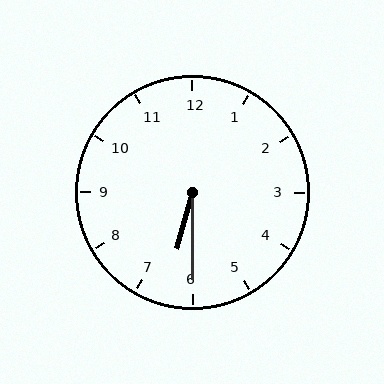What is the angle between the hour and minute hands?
Approximately 15 degrees.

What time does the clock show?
6:30.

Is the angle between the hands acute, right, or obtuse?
It is acute.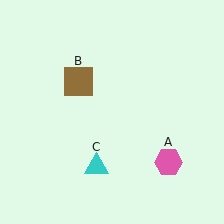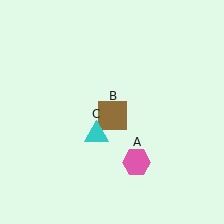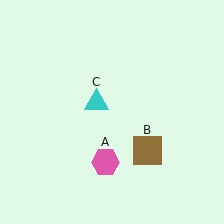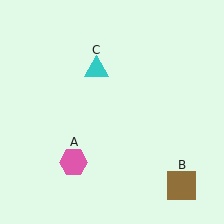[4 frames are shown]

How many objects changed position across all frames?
3 objects changed position: pink hexagon (object A), brown square (object B), cyan triangle (object C).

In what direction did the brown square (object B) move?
The brown square (object B) moved down and to the right.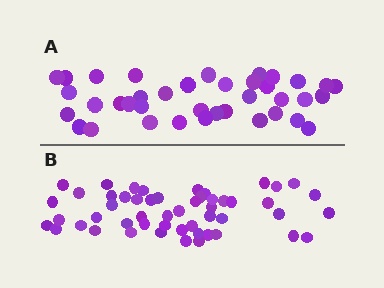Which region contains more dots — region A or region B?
Region B (the bottom region) has more dots.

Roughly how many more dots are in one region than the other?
Region B has approximately 15 more dots than region A.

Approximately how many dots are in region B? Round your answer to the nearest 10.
About 50 dots. (The exact count is 52, which rounds to 50.)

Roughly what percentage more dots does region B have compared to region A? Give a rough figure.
About 35% more.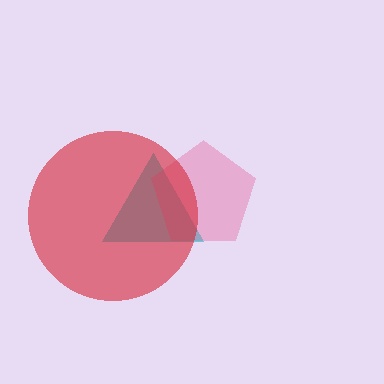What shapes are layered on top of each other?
The layered shapes are: a cyan triangle, a pink pentagon, a red circle.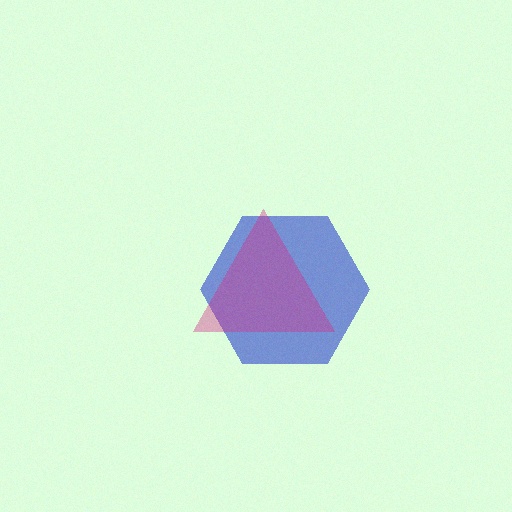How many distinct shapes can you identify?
There are 2 distinct shapes: a blue hexagon, a magenta triangle.